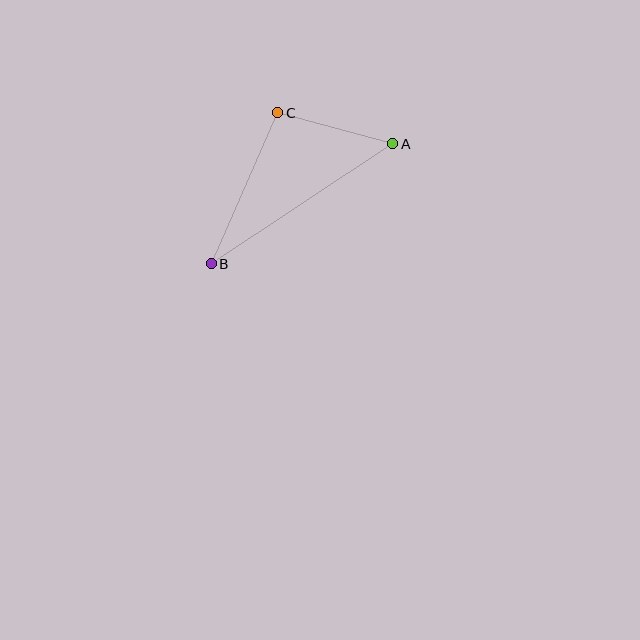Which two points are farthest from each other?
Points A and B are farthest from each other.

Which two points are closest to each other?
Points A and C are closest to each other.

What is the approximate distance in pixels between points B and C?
The distance between B and C is approximately 165 pixels.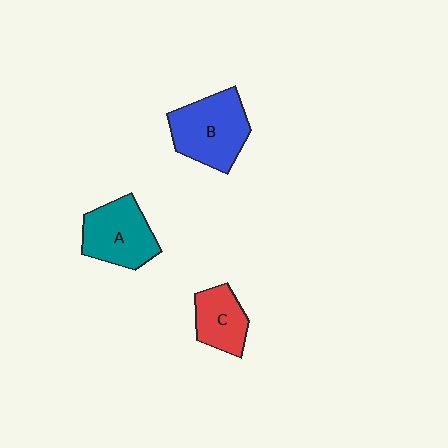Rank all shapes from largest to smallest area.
From largest to smallest: B (blue), A (teal), C (red).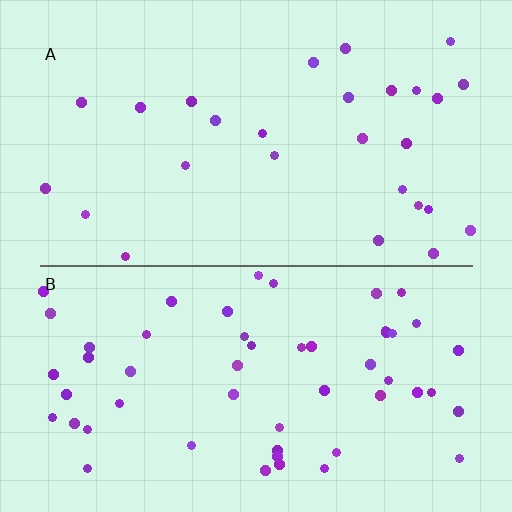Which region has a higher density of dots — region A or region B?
B (the bottom).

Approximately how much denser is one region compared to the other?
Approximately 1.9× — region B over region A.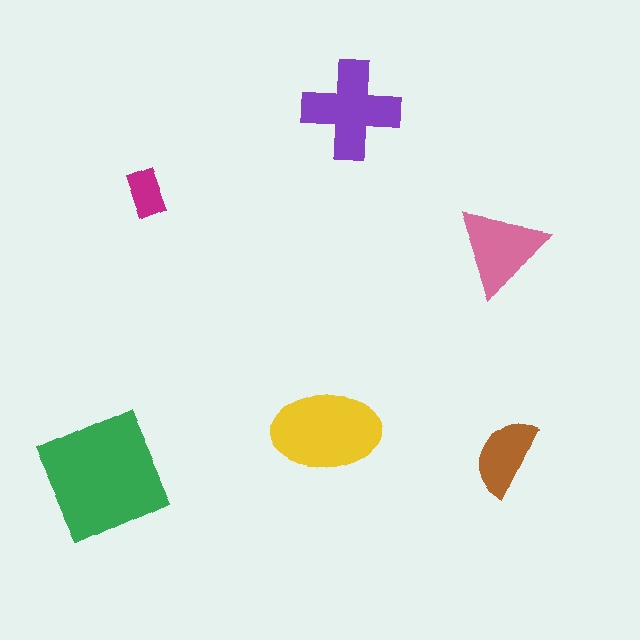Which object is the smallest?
The magenta rectangle.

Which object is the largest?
The green square.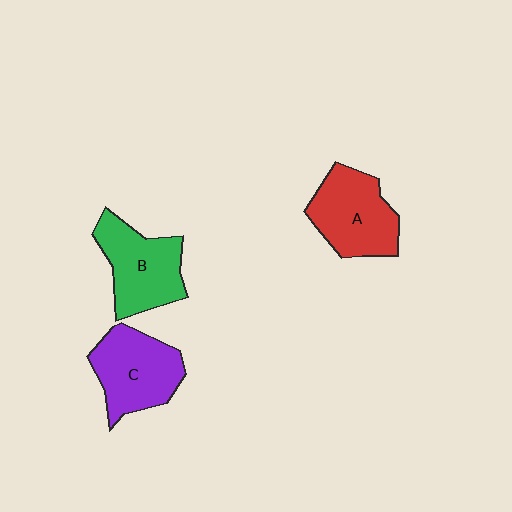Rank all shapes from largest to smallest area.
From largest to smallest: A (red), B (green), C (purple).